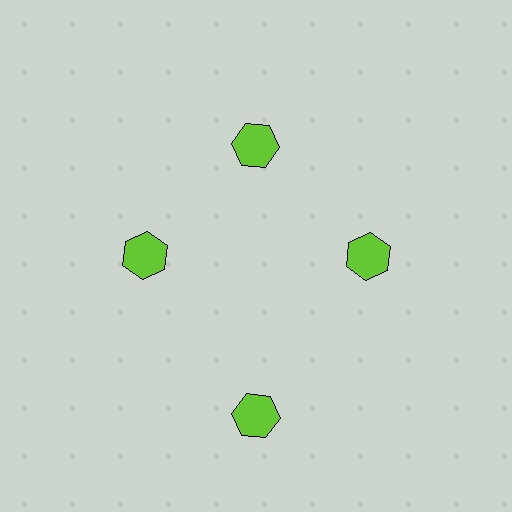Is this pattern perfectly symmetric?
No. The 4 lime hexagons are arranged in a ring, but one element near the 6 o'clock position is pushed outward from the center, breaking the 4-fold rotational symmetry.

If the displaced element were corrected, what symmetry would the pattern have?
It would have 4-fold rotational symmetry — the pattern would map onto itself every 90 degrees.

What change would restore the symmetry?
The symmetry would be restored by moving it inward, back onto the ring so that all 4 hexagons sit at equal angles and equal distance from the center.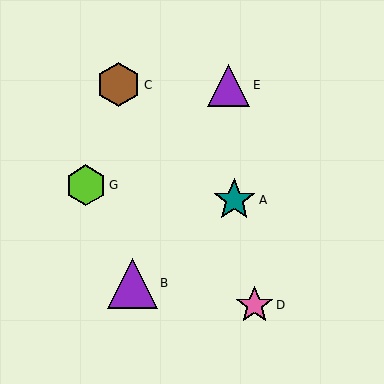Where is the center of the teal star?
The center of the teal star is at (234, 200).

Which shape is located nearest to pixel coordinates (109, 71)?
The brown hexagon (labeled C) at (119, 85) is nearest to that location.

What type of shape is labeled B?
Shape B is a purple triangle.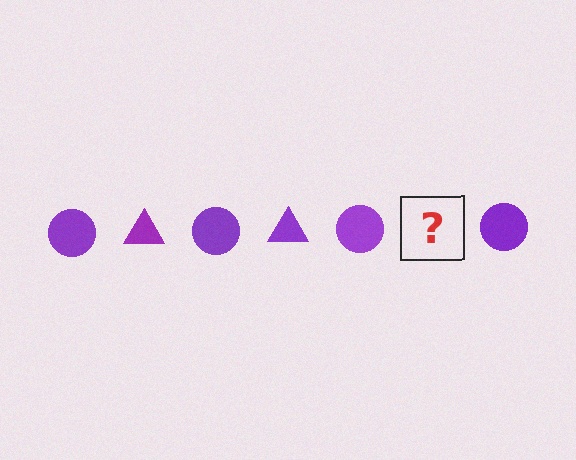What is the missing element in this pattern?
The missing element is a purple triangle.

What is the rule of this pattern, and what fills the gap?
The rule is that the pattern cycles through circle, triangle shapes in purple. The gap should be filled with a purple triangle.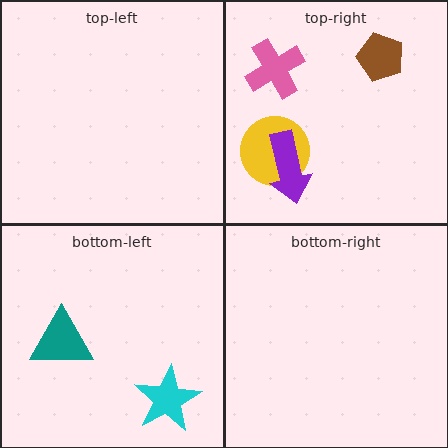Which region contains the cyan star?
The bottom-left region.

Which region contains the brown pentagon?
The top-right region.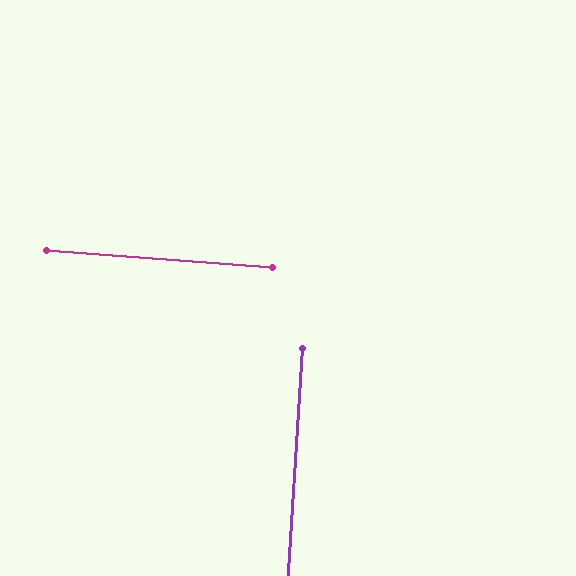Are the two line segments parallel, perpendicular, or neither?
Perpendicular — they meet at approximately 89°.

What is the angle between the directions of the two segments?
Approximately 89 degrees.